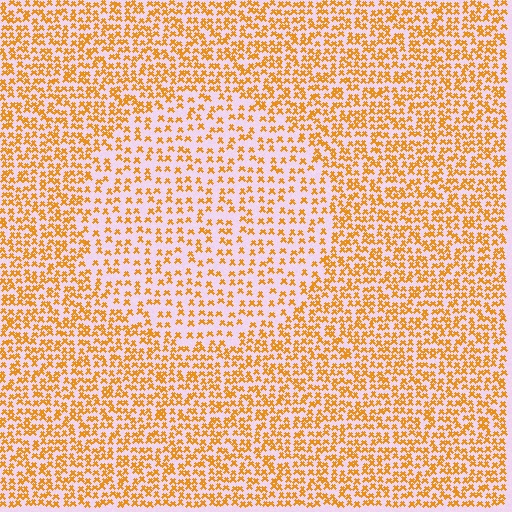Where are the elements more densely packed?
The elements are more densely packed outside the circle boundary.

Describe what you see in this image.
The image contains small orange elements arranged at two different densities. A circle-shaped region is visible where the elements are less densely packed than the surrounding area.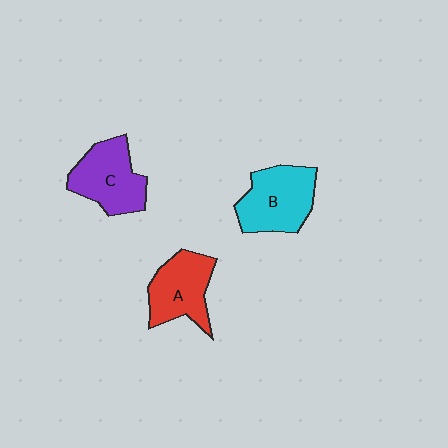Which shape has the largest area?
Shape B (cyan).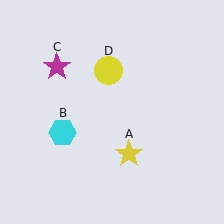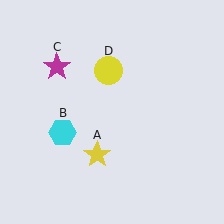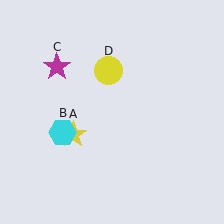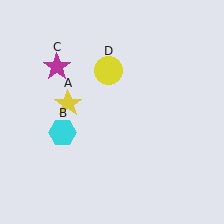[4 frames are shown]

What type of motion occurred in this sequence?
The yellow star (object A) rotated clockwise around the center of the scene.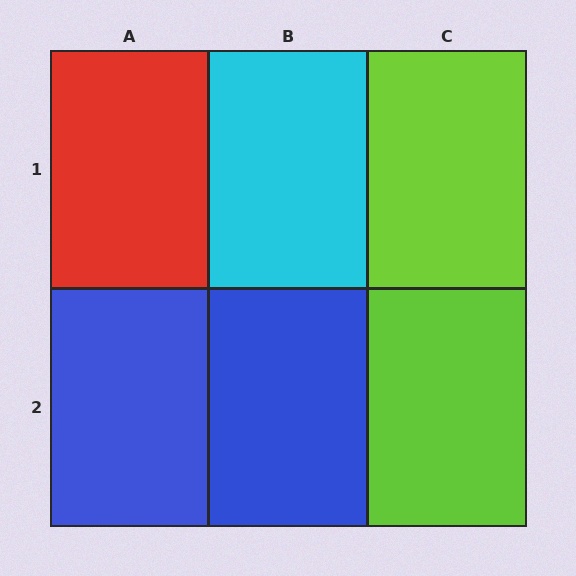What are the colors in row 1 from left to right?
Red, cyan, lime.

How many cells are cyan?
1 cell is cyan.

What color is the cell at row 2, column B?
Blue.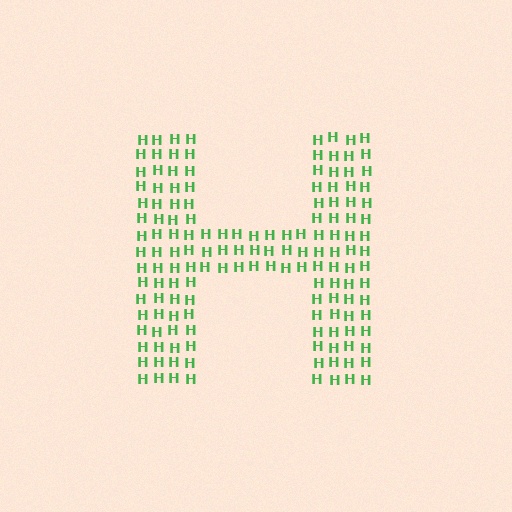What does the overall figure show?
The overall figure shows the letter H.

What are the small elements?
The small elements are letter H's.